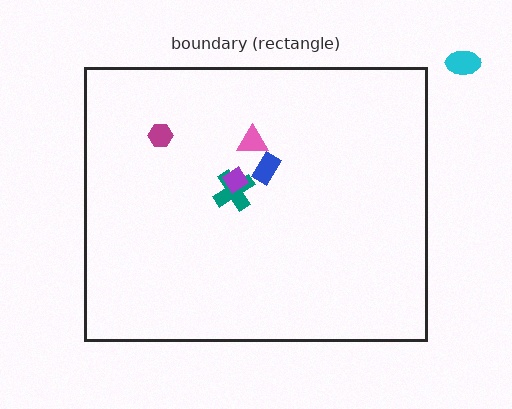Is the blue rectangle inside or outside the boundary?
Inside.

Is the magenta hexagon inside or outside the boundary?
Inside.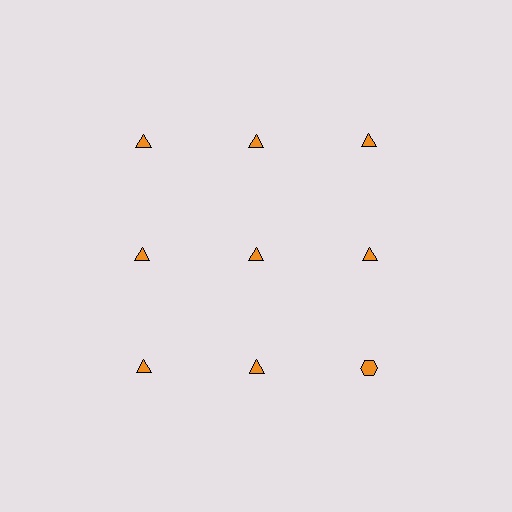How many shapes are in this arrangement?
There are 9 shapes arranged in a grid pattern.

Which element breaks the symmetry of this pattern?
The orange hexagon in the third row, center column breaks the symmetry. All other shapes are orange triangles.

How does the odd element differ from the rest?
It has a different shape: hexagon instead of triangle.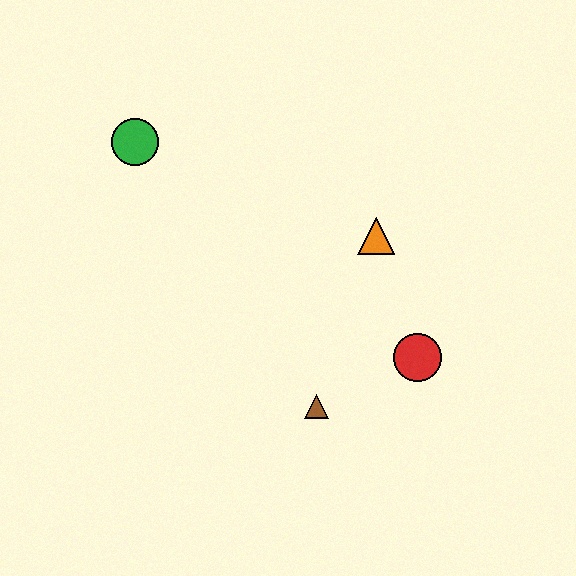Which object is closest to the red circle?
The brown triangle is closest to the red circle.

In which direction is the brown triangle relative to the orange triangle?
The brown triangle is below the orange triangle.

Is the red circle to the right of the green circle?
Yes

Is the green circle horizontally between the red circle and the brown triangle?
No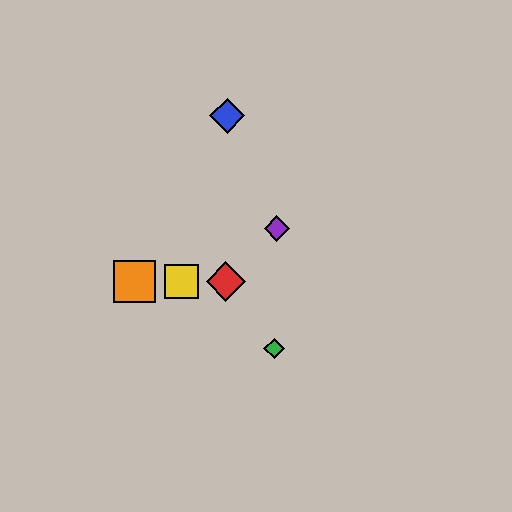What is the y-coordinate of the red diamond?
The red diamond is at y≈281.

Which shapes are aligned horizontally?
The red diamond, the yellow square, the orange square are aligned horizontally.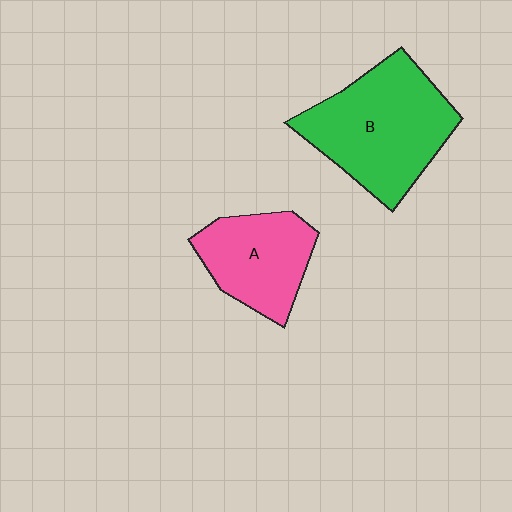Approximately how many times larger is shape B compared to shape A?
Approximately 1.5 times.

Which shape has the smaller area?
Shape A (pink).